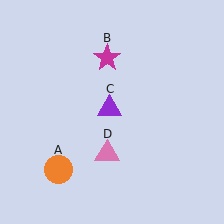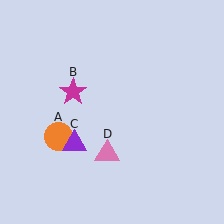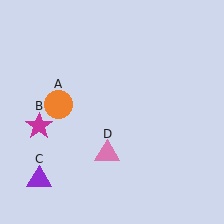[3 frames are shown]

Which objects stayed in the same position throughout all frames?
Pink triangle (object D) remained stationary.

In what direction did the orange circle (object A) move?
The orange circle (object A) moved up.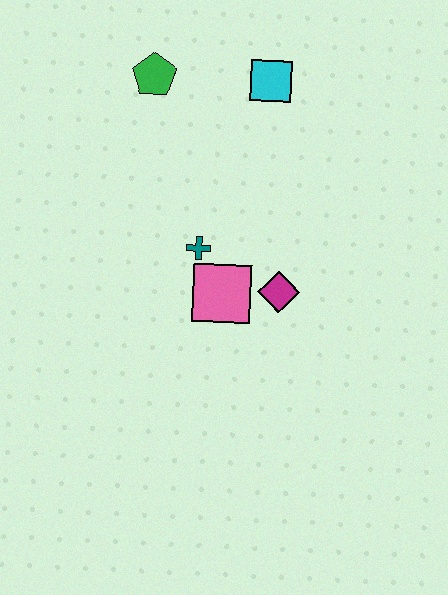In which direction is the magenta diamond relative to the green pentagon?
The magenta diamond is below the green pentagon.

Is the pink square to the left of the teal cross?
No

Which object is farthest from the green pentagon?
The magenta diamond is farthest from the green pentagon.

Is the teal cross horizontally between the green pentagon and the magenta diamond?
Yes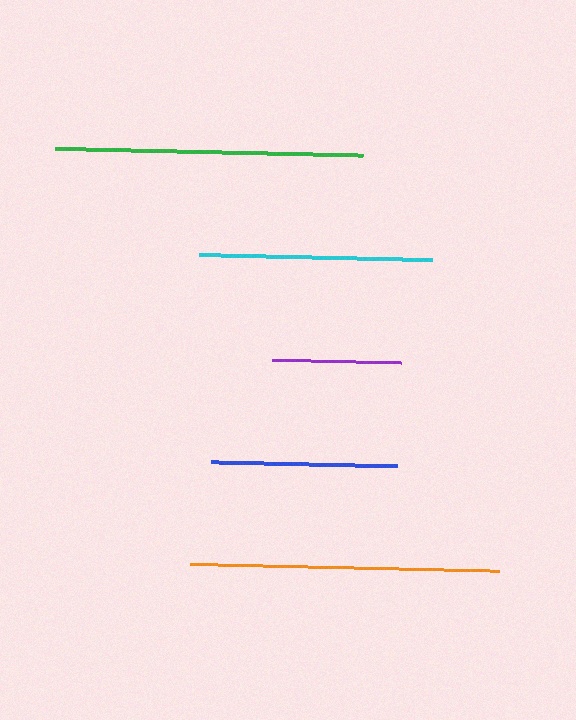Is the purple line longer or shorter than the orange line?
The orange line is longer than the purple line.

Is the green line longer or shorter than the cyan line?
The green line is longer than the cyan line.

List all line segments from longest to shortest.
From longest to shortest: orange, green, cyan, blue, purple.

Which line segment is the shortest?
The purple line is the shortest at approximately 129 pixels.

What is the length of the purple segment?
The purple segment is approximately 129 pixels long.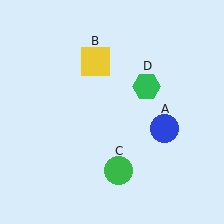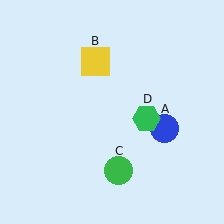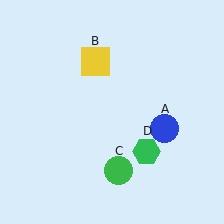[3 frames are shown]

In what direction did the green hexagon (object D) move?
The green hexagon (object D) moved down.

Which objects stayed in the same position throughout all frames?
Blue circle (object A) and yellow square (object B) and green circle (object C) remained stationary.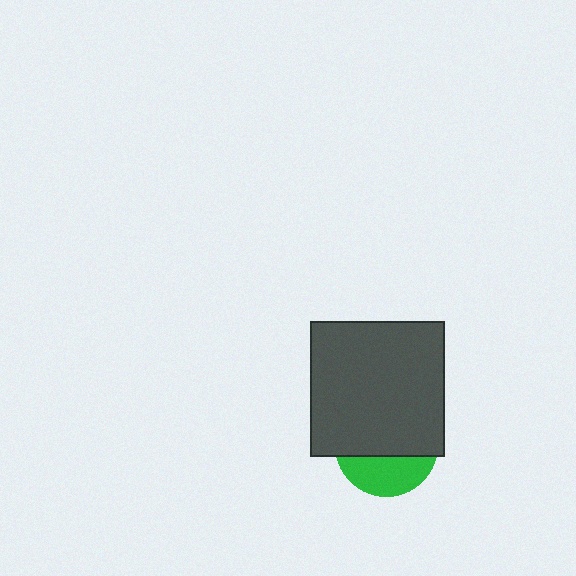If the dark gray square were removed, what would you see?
You would see the complete green circle.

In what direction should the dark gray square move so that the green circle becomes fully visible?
The dark gray square should move up. That is the shortest direction to clear the overlap and leave the green circle fully visible.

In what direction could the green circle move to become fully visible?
The green circle could move down. That would shift it out from behind the dark gray square entirely.